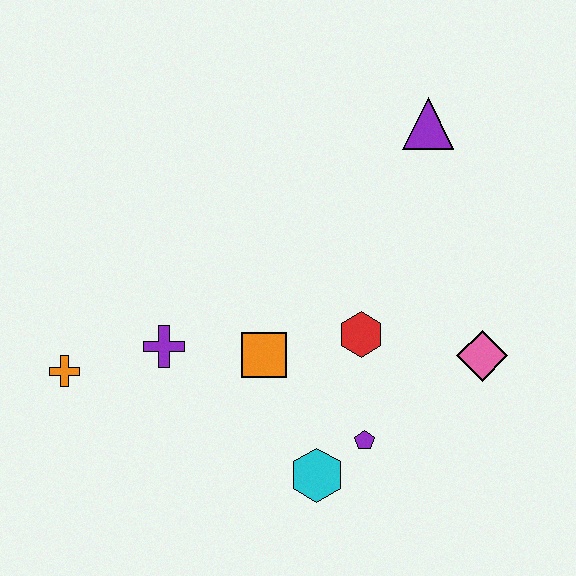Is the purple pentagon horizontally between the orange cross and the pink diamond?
Yes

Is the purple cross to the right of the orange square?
No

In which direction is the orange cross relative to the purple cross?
The orange cross is to the left of the purple cross.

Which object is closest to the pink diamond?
The red hexagon is closest to the pink diamond.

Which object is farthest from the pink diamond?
The orange cross is farthest from the pink diamond.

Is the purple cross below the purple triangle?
Yes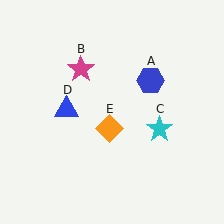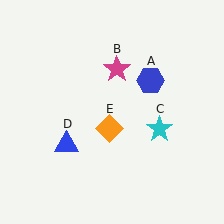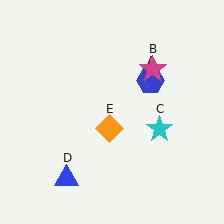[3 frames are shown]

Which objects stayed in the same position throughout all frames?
Blue hexagon (object A) and cyan star (object C) and orange diamond (object E) remained stationary.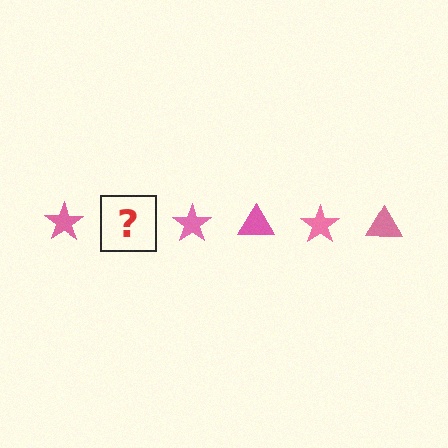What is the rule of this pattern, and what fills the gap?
The rule is that the pattern cycles through star, triangle shapes in pink. The gap should be filled with a pink triangle.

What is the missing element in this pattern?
The missing element is a pink triangle.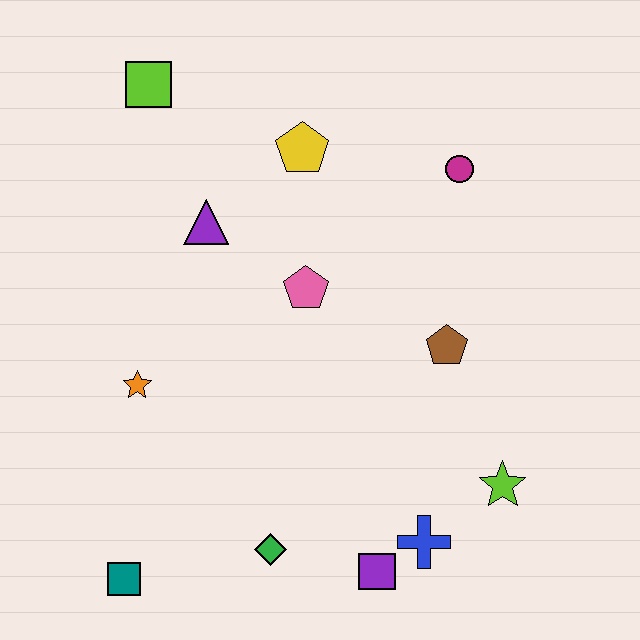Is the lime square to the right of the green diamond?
No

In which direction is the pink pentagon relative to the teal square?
The pink pentagon is above the teal square.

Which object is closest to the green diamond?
The purple square is closest to the green diamond.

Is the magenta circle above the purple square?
Yes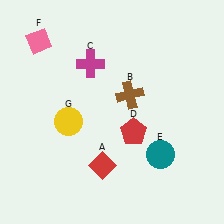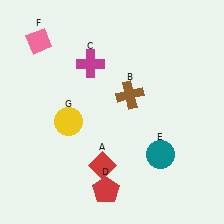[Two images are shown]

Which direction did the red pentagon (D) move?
The red pentagon (D) moved down.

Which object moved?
The red pentagon (D) moved down.